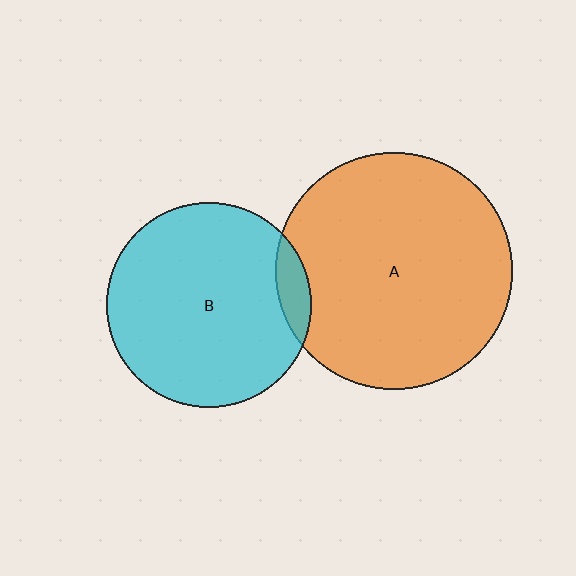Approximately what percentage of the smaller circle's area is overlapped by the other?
Approximately 10%.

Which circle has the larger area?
Circle A (orange).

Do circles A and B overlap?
Yes.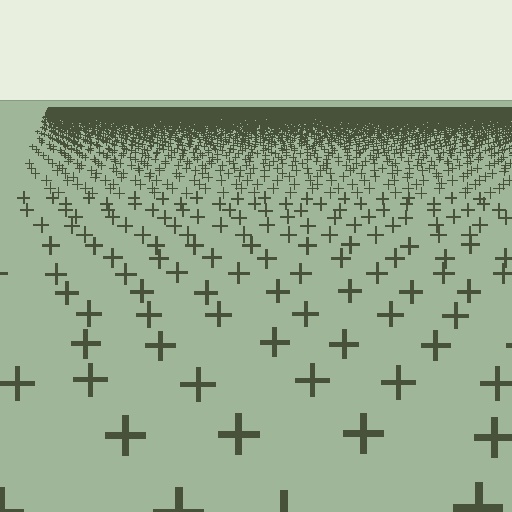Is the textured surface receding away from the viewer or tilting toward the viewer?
The surface is receding away from the viewer. Texture elements get smaller and denser toward the top.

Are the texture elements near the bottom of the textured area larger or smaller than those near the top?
Larger. Near the bottom, elements are closer to the viewer and appear at a bigger on-screen size.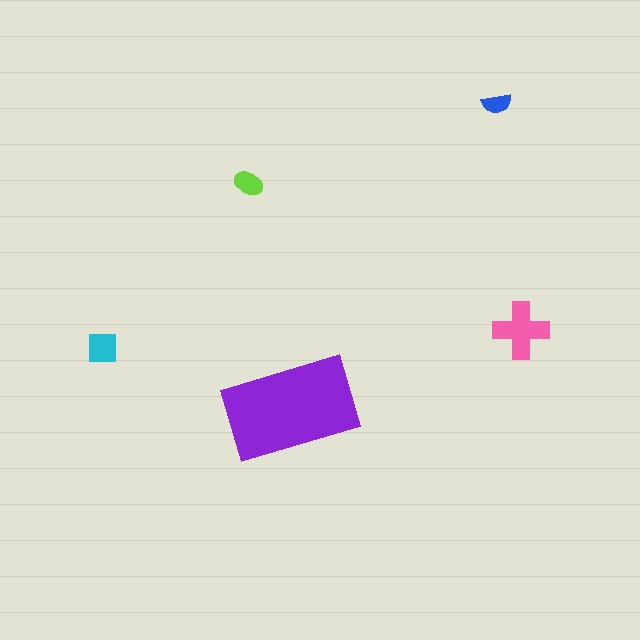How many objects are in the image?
There are 5 objects in the image.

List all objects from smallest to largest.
The blue semicircle, the lime ellipse, the cyan square, the pink cross, the purple rectangle.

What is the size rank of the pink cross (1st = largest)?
2nd.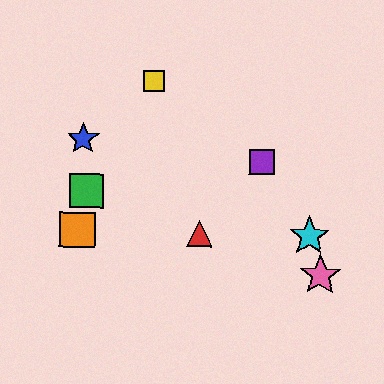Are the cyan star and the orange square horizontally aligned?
Yes, both are at y≈236.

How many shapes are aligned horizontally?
3 shapes (the red triangle, the orange square, the cyan star) are aligned horizontally.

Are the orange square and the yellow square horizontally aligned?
No, the orange square is at y≈230 and the yellow square is at y≈81.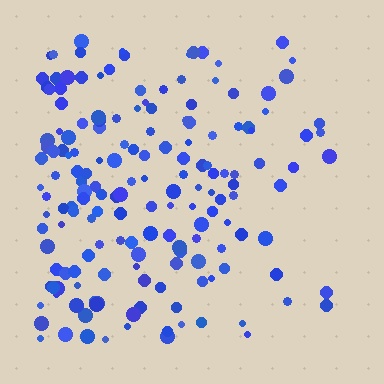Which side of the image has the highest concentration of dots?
The left.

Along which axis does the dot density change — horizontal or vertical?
Horizontal.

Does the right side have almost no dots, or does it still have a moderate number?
Still a moderate number, just noticeably fewer than the left.